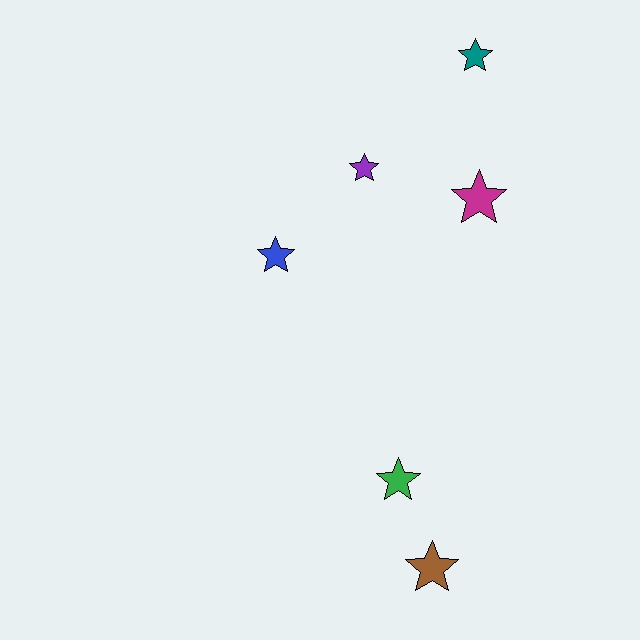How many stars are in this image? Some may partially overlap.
There are 6 stars.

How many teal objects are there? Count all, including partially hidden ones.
There is 1 teal object.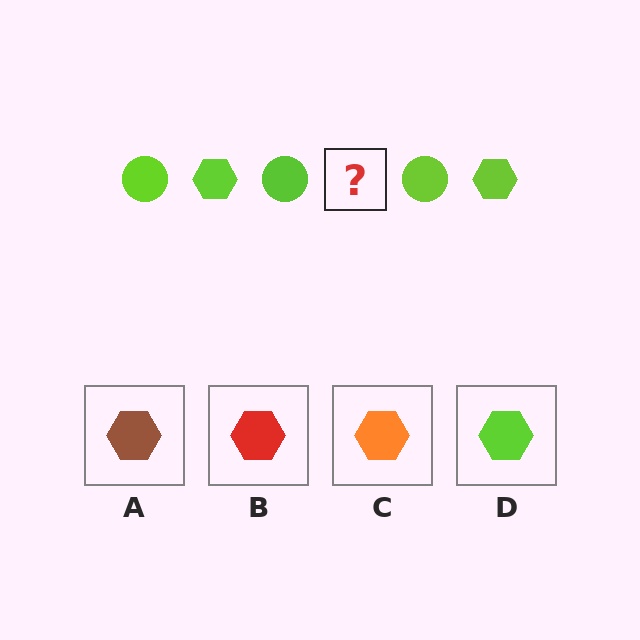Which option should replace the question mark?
Option D.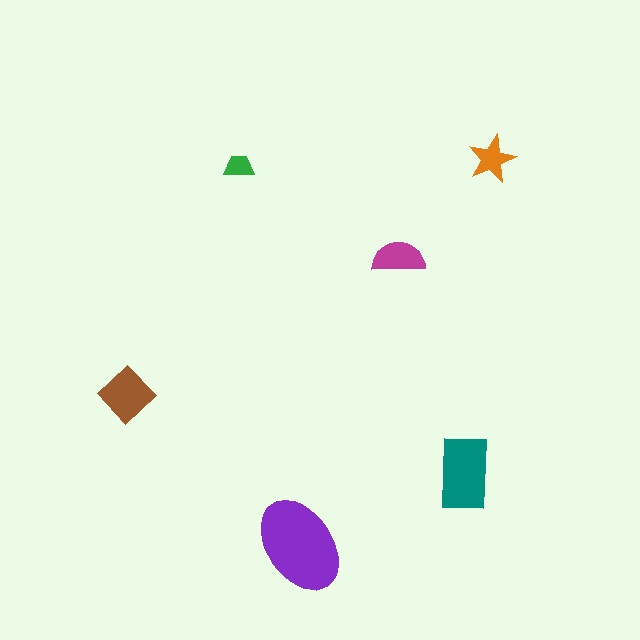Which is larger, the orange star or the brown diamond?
The brown diamond.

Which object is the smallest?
The green trapezoid.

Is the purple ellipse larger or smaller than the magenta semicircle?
Larger.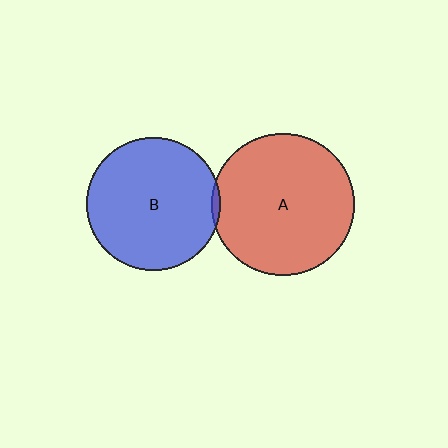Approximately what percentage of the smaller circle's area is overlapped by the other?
Approximately 5%.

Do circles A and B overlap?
Yes.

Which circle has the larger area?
Circle A (red).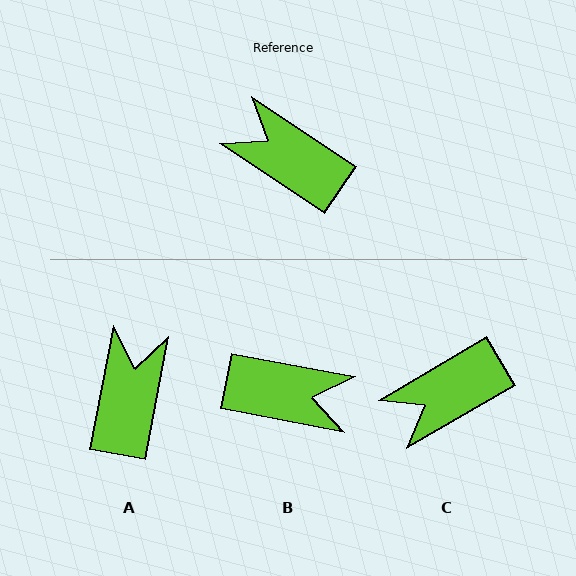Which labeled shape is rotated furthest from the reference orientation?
B, about 157 degrees away.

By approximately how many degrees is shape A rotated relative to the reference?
Approximately 67 degrees clockwise.